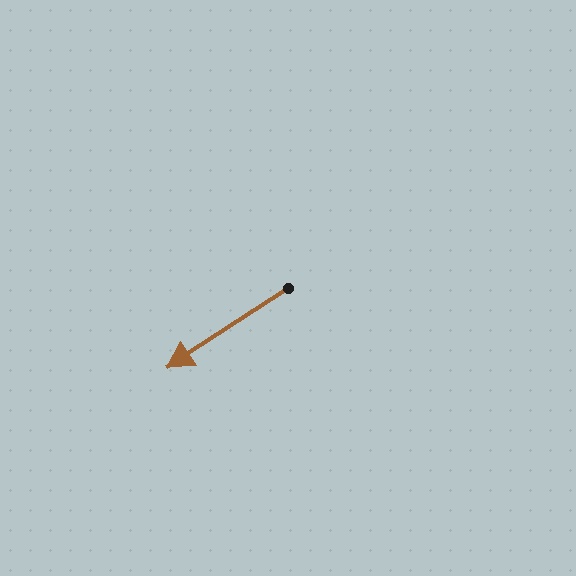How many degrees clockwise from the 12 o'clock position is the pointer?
Approximately 237 degrees.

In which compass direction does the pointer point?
Southwest.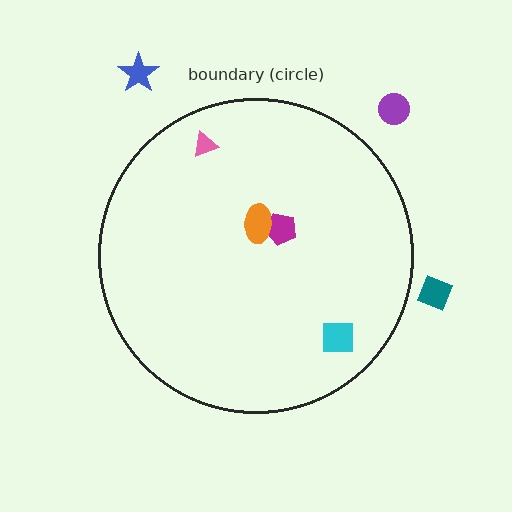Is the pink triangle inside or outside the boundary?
Inside.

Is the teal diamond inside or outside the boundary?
Outside.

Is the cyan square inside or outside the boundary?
Inside.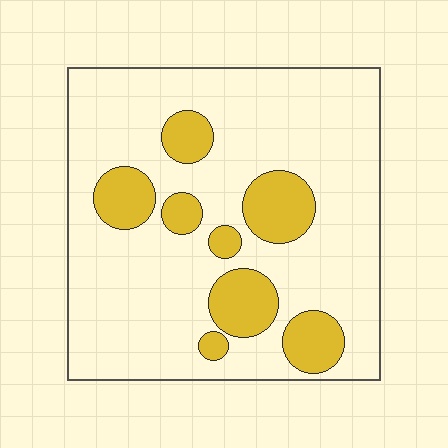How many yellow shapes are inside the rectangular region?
8.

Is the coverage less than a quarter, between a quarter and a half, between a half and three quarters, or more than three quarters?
Less than a quarter.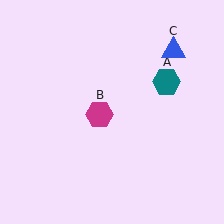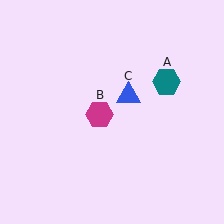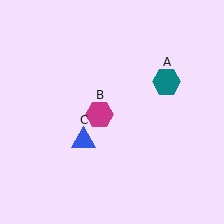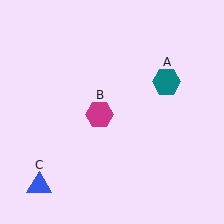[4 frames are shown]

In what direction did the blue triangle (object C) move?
The blue triangle (object C) moved down and to the left.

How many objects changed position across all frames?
1 object changed position: blue triangle (object C).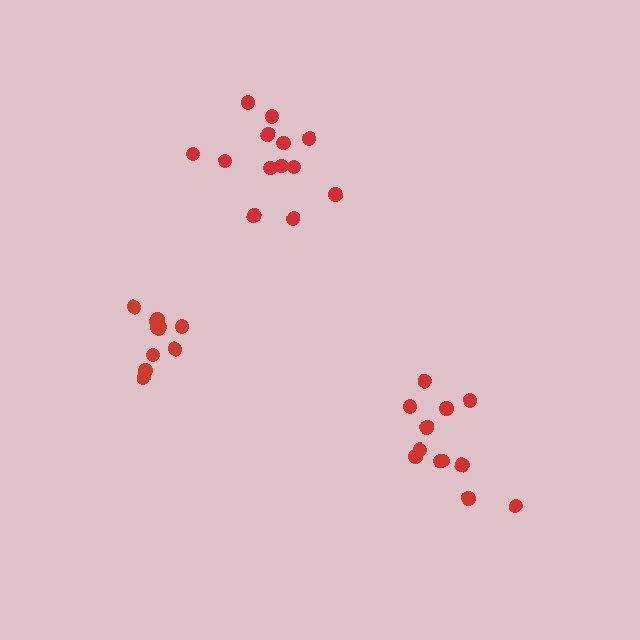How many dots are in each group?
Group 1: 11 dots, Group 2: 12 dots, Group 3: 13 dots (36 total).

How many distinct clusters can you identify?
There are 3 distinct clusters.